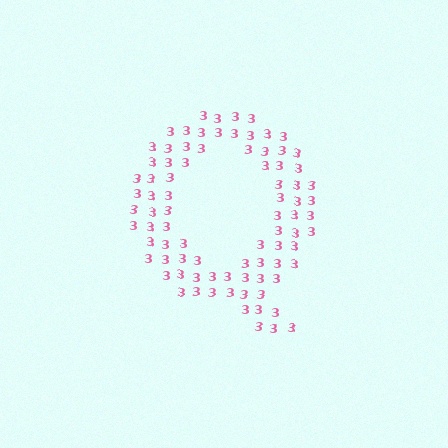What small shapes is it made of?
It is made of small digit 3's.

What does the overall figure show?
The overall figure shows the letter Q.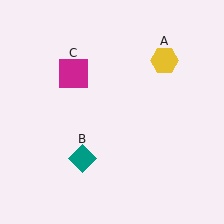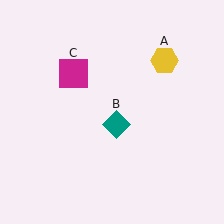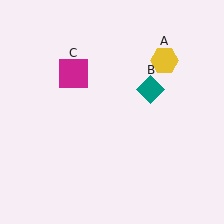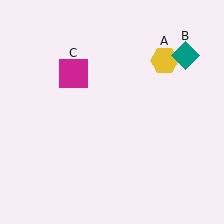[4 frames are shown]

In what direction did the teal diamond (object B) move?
The teal diamond (object B) moved up and to the right.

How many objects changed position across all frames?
1 object changed position: teal diamond (object B).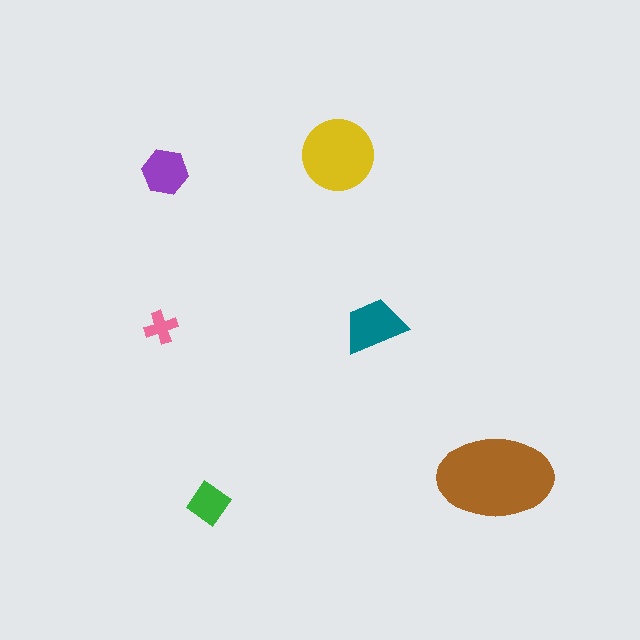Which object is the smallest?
The pink cross.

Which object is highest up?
The yellow circle is topmost.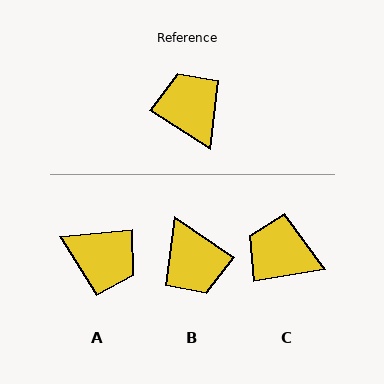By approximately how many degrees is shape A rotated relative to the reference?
Approximately 142 degrees clockwise.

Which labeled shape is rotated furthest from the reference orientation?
B, about 179 degrees away.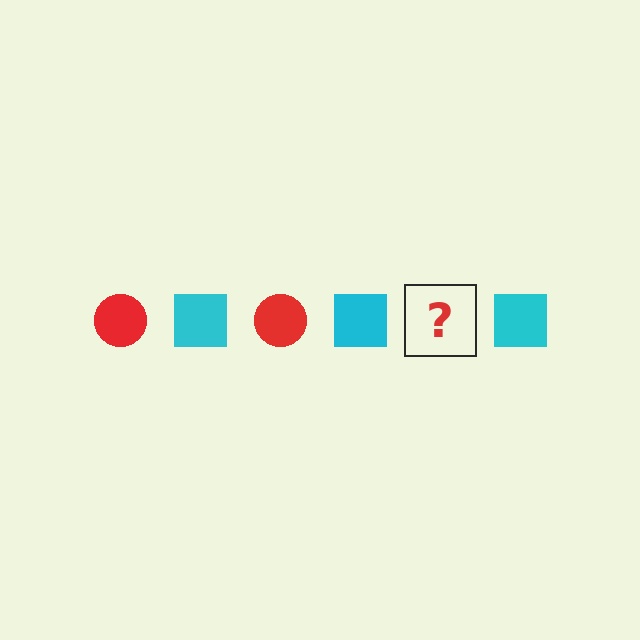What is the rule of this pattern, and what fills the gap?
The rule is that the pattern alternates between red circle and cyan square. The gap should be filled with a red circle.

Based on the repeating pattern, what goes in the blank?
The blank should be a red circle.